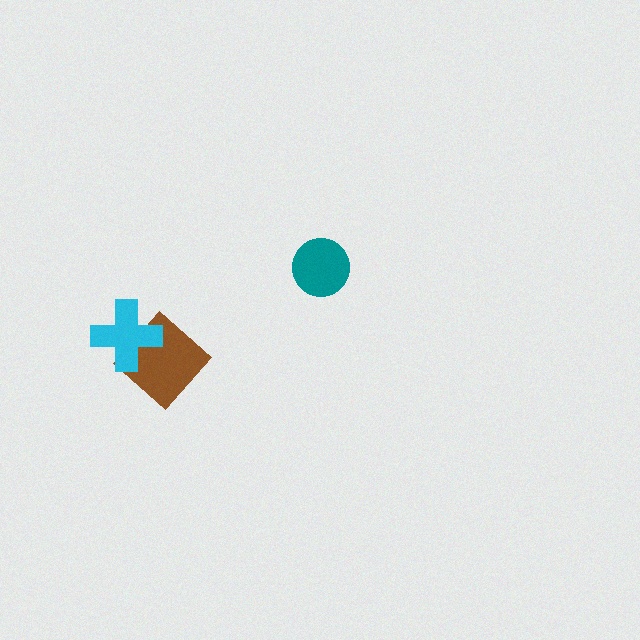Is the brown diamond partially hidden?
Yes, it is partially covered by another shape.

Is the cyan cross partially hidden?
No, no other shape covers it.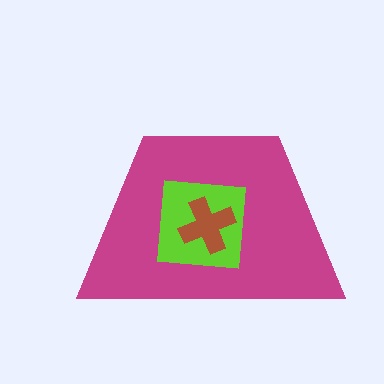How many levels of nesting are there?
3.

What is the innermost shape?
The brown cross.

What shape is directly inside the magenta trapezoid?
The lime square.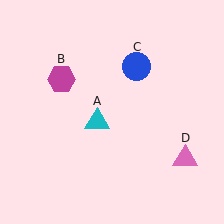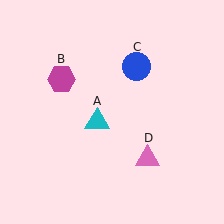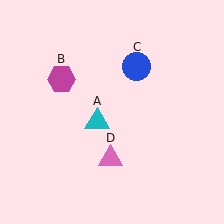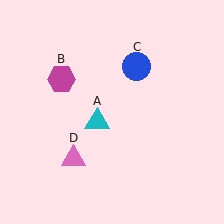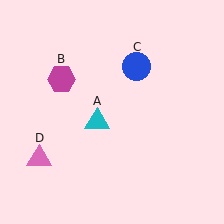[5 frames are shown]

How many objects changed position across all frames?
1 object changed position: pink triangle (object D).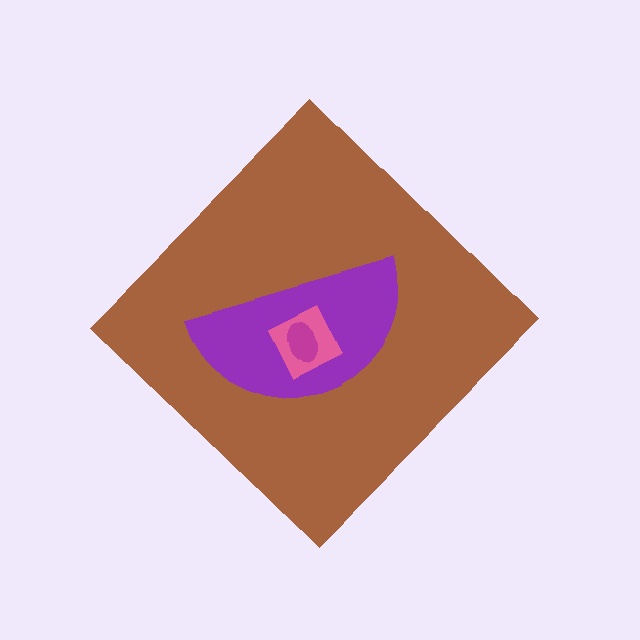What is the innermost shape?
The magenta ellipse.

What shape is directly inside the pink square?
The magenta ellipse.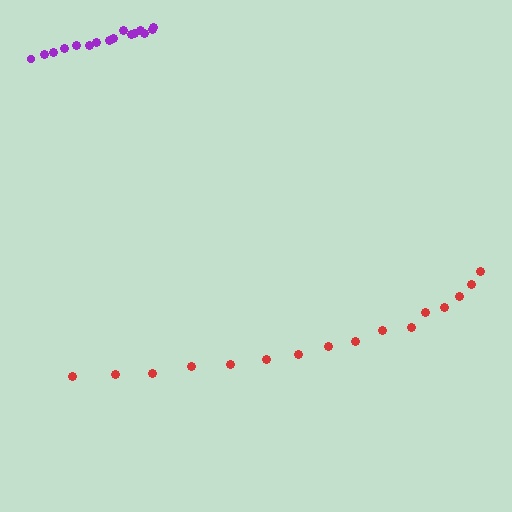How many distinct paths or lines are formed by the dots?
There are 2 distinct paths.